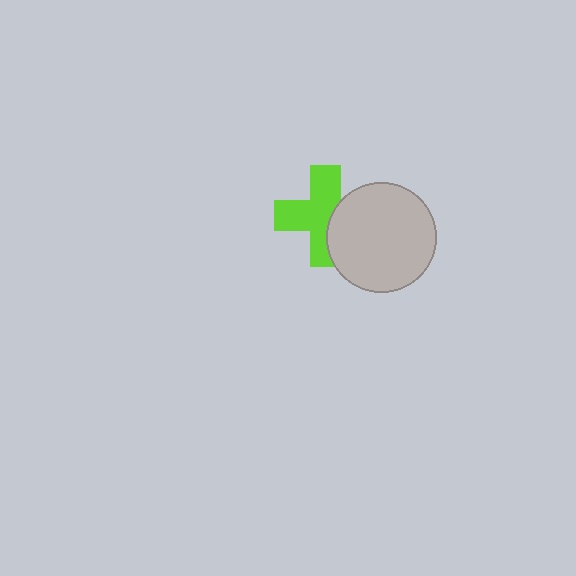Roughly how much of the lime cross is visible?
Most of it is visible (roughly 66%).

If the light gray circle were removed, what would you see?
You would see the complete lime cross.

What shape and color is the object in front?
The object in front is a light gray circle.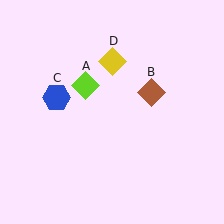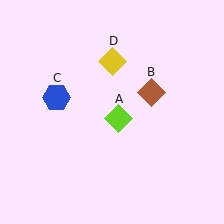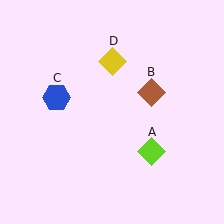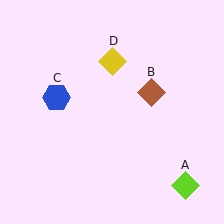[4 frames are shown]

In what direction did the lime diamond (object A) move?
The lime diamond (object A) moved down and to the right.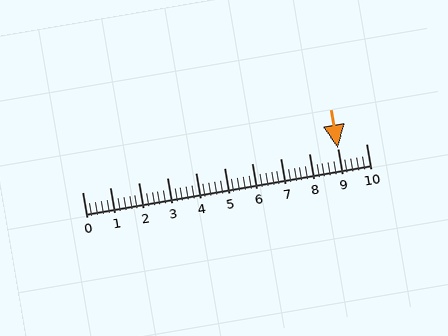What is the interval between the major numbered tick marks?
The major tick marks are spaced 1 units apart.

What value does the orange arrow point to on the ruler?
The orange arrow points to approximately 9.0.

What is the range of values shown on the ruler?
The ruler shows values from 0 to 10.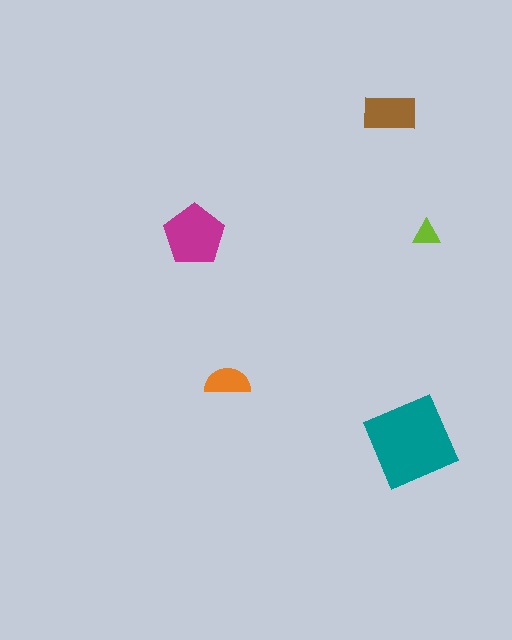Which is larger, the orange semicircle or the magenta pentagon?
The magenta pentagon.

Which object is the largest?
The teal square.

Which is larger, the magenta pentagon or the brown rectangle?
The magenta pentagon.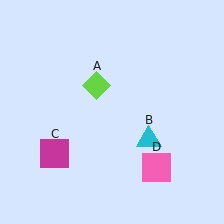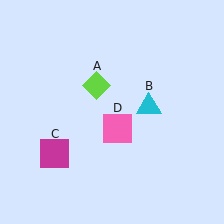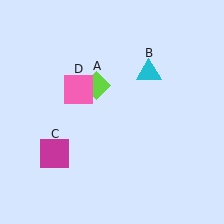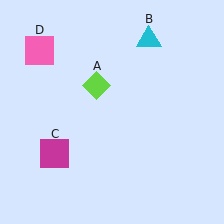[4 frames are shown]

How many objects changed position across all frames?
2 objects changed position: cyan triangle (object B), pink square (object D).